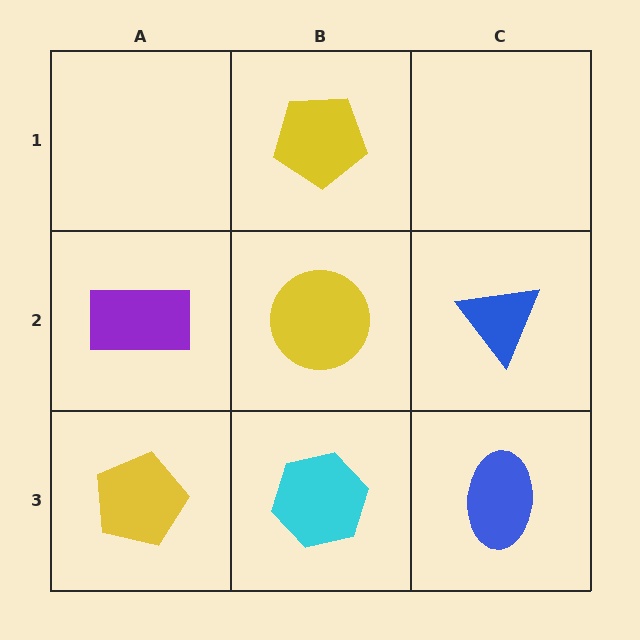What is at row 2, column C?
A blue triangle.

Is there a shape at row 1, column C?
No, that cell is empty.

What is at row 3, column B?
A cyan hexagon.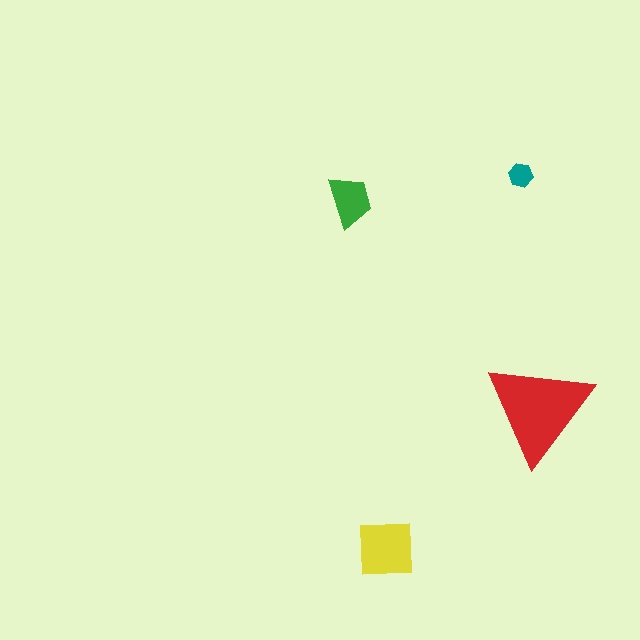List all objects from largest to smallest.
The red triangle, the yellow square, the green trapezoid, the teal hexagon.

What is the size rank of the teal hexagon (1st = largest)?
4th.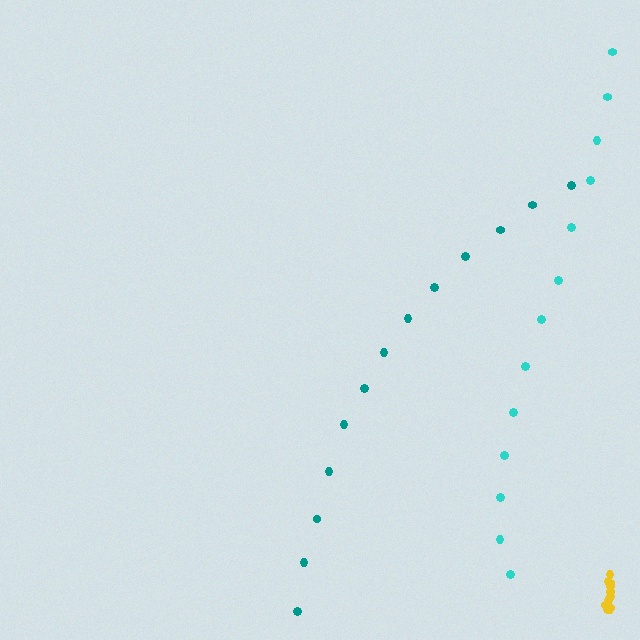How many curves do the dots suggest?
There are 3 distinct paths.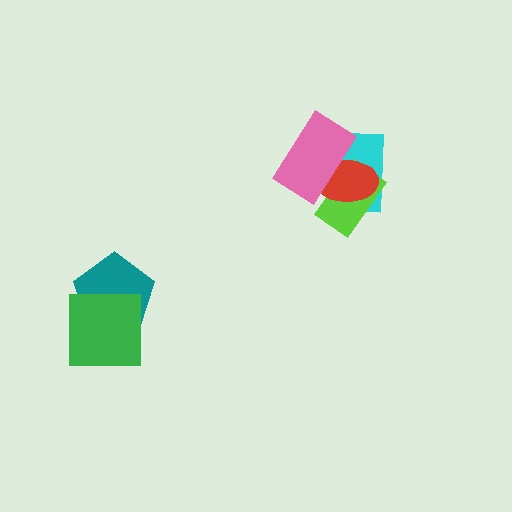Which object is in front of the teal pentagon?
The green square is in front of the teal pentagon.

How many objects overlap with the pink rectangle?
3 objects overlap with the pink rectangle.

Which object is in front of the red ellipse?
The pink rectangle is in front of the red ellipse.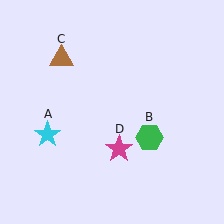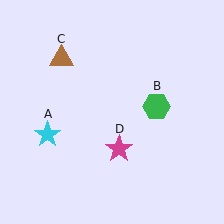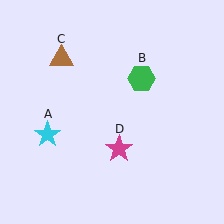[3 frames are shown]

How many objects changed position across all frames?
1 object changed position: green hexagon (object B).